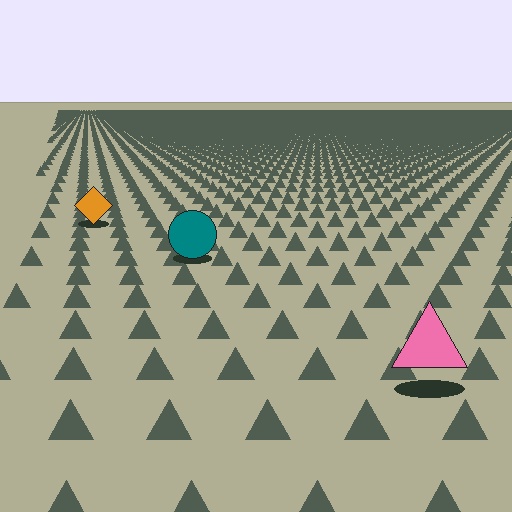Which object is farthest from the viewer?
The orange diamond is farthest from the viewer. It appears smaller and the ground texture around it is denser.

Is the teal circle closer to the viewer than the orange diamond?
Yes. The teal circle is closer — you can tell from the texture gradient: the ground texture is coarser near it.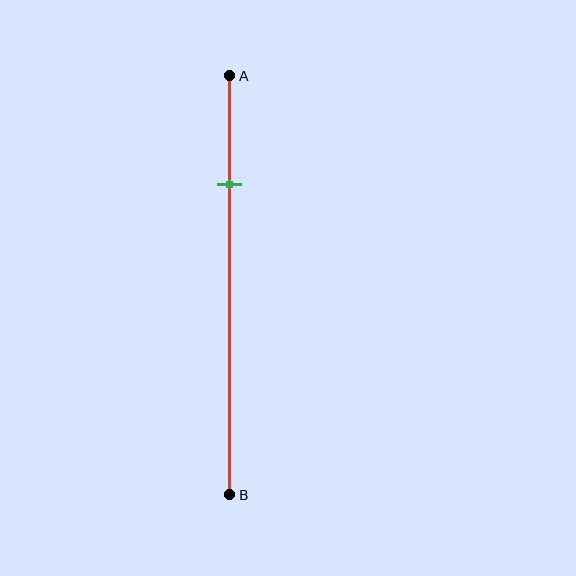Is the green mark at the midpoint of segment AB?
No, the mark is at about 25% from A, not at the 50% midpoint.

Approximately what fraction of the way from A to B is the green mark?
The green mark is approximately 25% of the way from A to B.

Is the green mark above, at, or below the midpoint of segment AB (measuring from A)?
The green mark is above the midpoint of segment AB.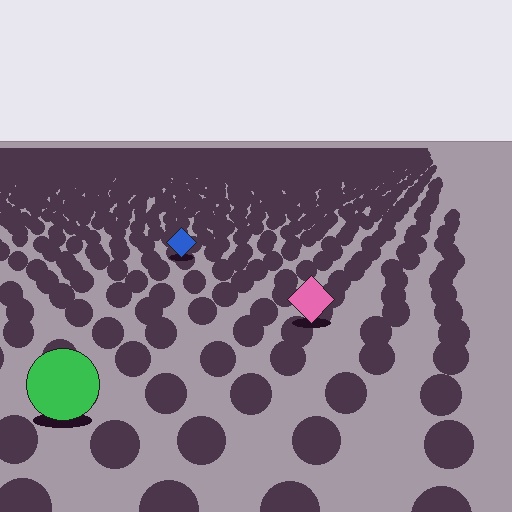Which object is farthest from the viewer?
The blue diamond is farthest from the viewer. It appears smaller and the ground texture around it is denser.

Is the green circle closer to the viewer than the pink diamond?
Yes. The green circle is closer — you can tell from the texture gradient: the ground texture is coarser near it.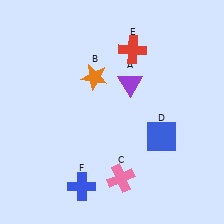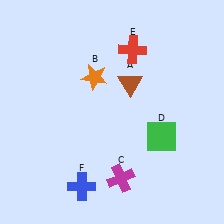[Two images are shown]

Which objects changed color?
A changed from purple to brown. C changed from pink to magenta. D changed from blue to green.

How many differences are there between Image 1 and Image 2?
There are 3 differences between the two images.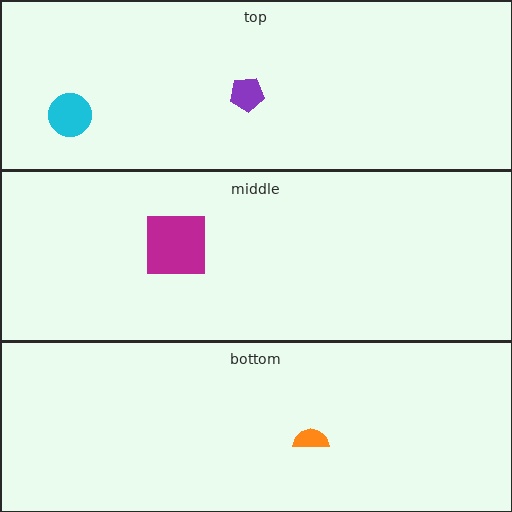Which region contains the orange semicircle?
The bottom region.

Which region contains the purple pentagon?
The top region.